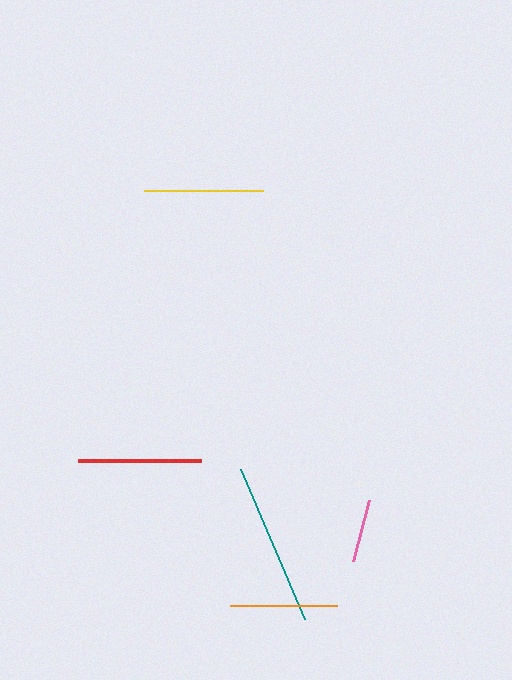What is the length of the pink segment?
The pink segment is approximately 64 pixels long.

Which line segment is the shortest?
The pink line is the shortest at approximately 64 pixels.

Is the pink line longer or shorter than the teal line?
The teal line is longer than the pink line.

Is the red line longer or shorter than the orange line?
The red line is longer than the orange line.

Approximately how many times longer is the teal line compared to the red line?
The teal line is approximately 1.3 times the length of the red line.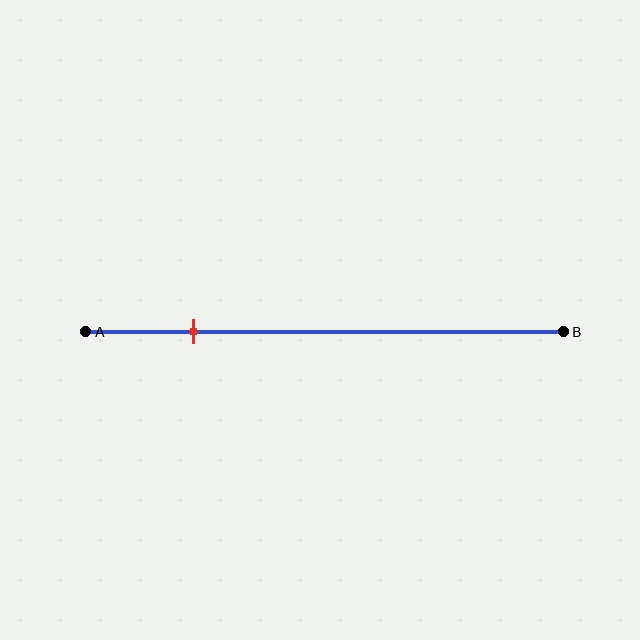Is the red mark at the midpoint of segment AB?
No, the mark is at about 25% from A, not at the 50% midpoint.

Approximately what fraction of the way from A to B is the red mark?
The red mark is approximately 25% of the way from A to B.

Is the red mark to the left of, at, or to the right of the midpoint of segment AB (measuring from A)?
The red mark is to the left of the midpoint of segment AB.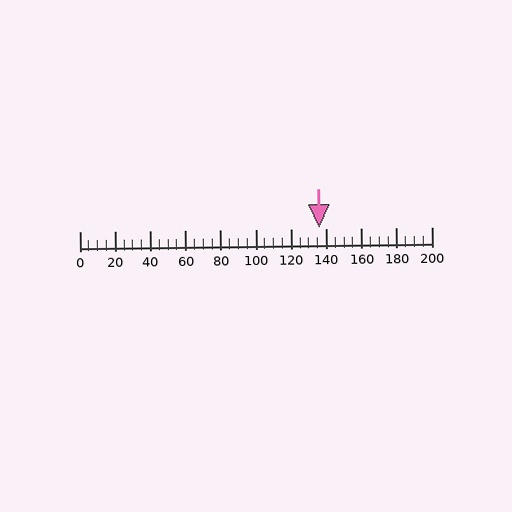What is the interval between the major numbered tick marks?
The major tick marks are spaced 20 units apart.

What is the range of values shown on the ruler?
The ruler shows values from 0 to 200.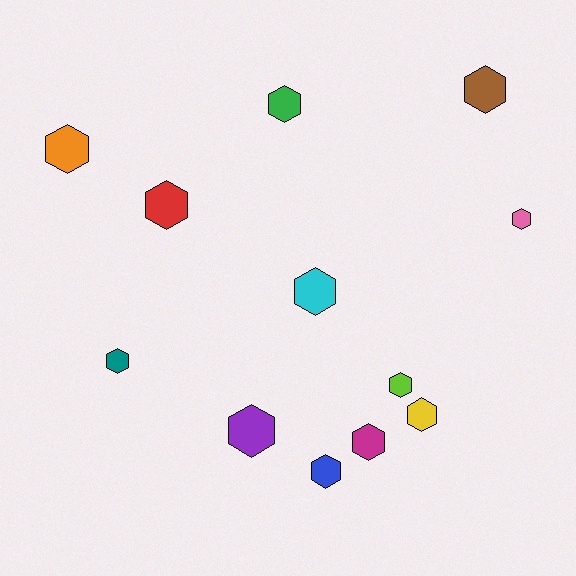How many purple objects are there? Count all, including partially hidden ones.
There is 1 purple object.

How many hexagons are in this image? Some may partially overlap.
There are 12 hexagons.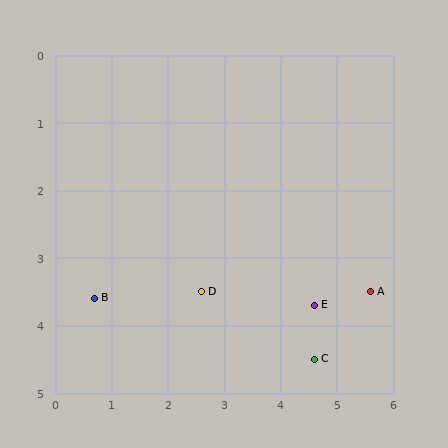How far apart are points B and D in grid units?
Points B and D are about 1.9 grid units apart.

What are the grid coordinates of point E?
Point E is at approximately (4.6, 3.7).